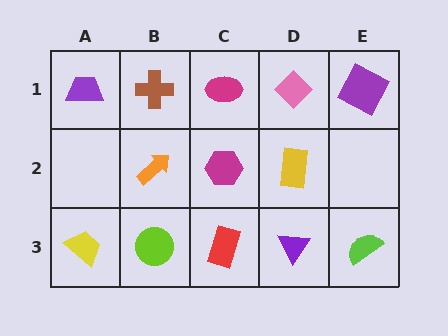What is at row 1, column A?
A purple trapezoid.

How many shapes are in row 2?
3 shapes.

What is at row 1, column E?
A purple square.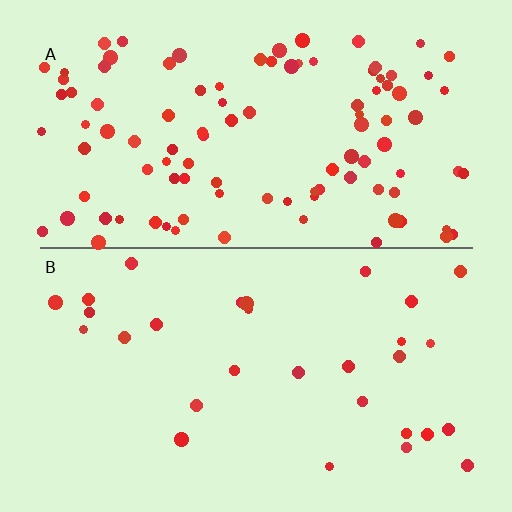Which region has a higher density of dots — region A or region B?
A (the top).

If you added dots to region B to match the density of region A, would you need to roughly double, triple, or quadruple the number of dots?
Approximately triple.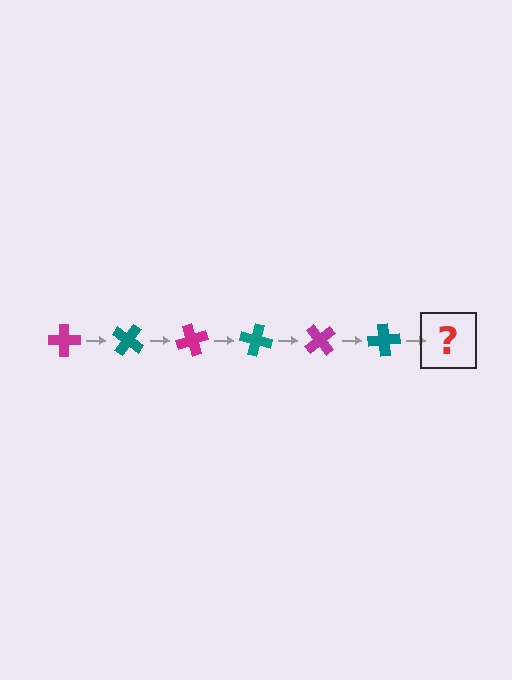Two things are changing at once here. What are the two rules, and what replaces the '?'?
The two rules are that it rotates 35 degrees each step and the color cycles through magenta and teal. The '?' should be a magenta cross, rotated 210 degrees from the start.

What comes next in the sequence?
The next element should be a magenta cross, rotated 210 degrees from the start.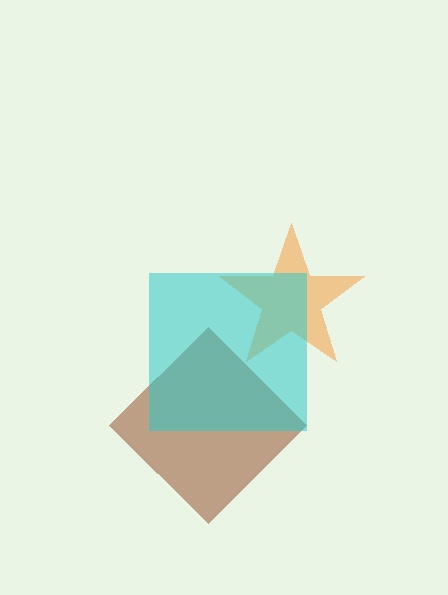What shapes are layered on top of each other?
The layered shapes are: an orange star, a brown diamond, a cyan square.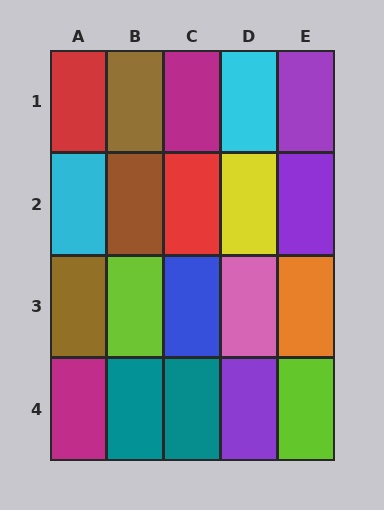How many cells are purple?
3 cells are purple.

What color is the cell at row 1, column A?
Red.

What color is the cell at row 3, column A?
Brown.